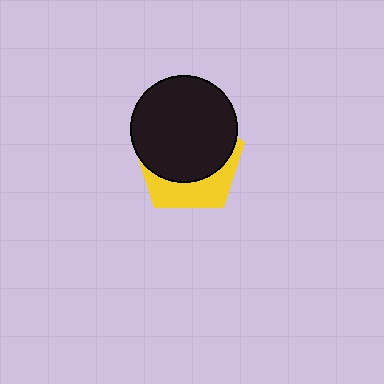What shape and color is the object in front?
The object in front is a black circle.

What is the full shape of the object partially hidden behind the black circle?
The partially hidden object is a yellow pentagon.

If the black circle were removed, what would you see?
You would see the complete yellow pentagon.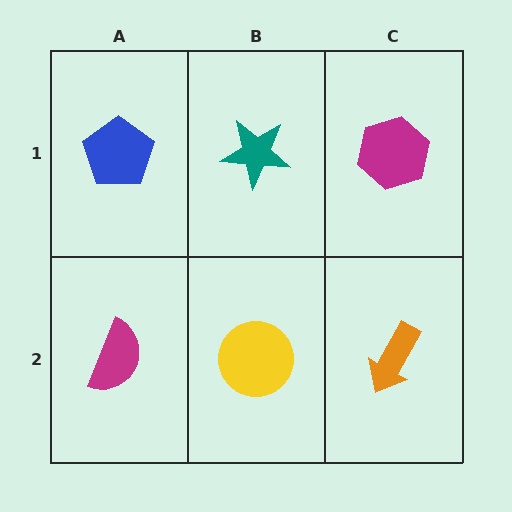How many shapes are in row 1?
3 shapes.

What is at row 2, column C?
An orange arrow.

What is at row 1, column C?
A magenta hexagon.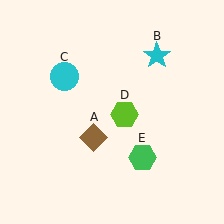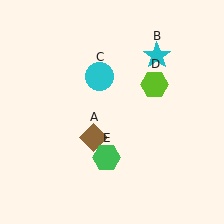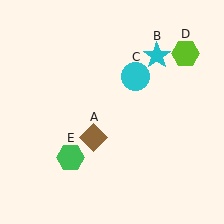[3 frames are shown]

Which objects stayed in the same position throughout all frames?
Brown diamond (object A) and cyan star (object B) remained stationary.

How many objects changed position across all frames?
3 objects changed position: cyan circle (object C), lime hexagon (object D), green hexagon (object E).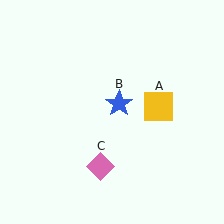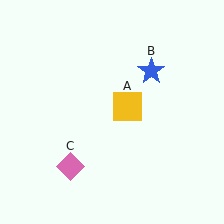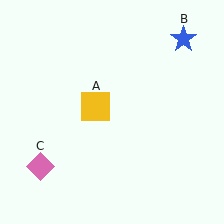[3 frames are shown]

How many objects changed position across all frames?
3 objects changed position: yellow square (object A), blue star (object B), pink diamond (object C).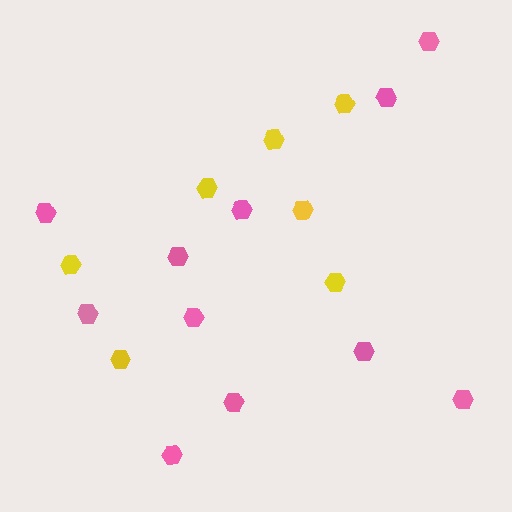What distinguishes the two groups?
There are 2 groups: one group of pink hexagons (11) and one group of yellow hexagons (7).